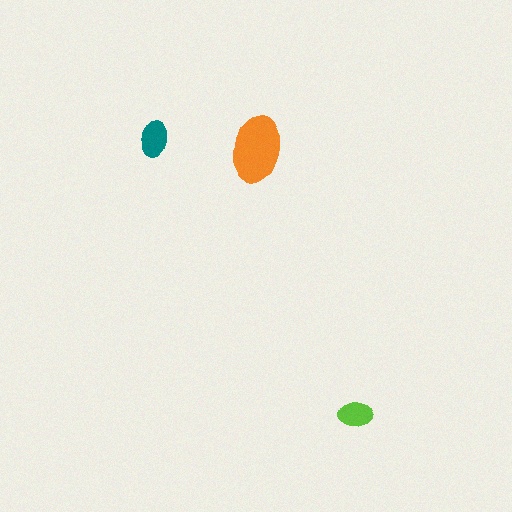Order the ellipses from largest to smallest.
the orange one, the teal one, the lime one.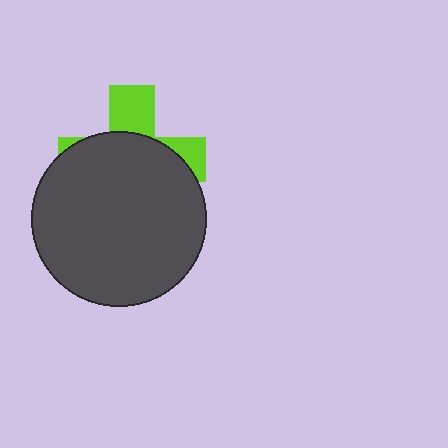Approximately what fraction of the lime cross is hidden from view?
Roughly 69% of the lime cross is hidden behind the dark gray circle.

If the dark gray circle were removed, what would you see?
You would see the complete lime cross.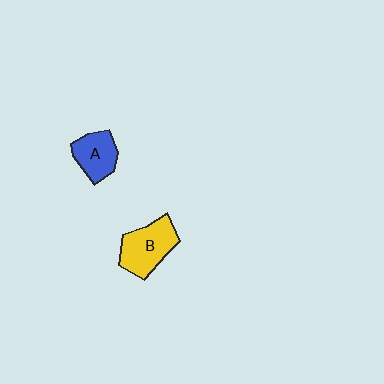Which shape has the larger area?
Shape B (yellow).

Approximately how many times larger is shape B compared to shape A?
Approximately 1.4 times.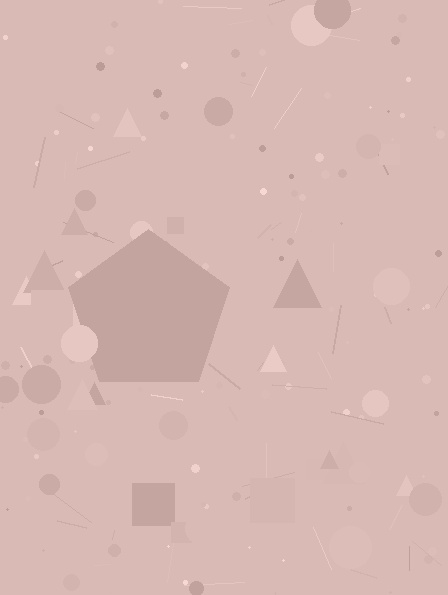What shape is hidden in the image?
A pentagon is hidden in the image.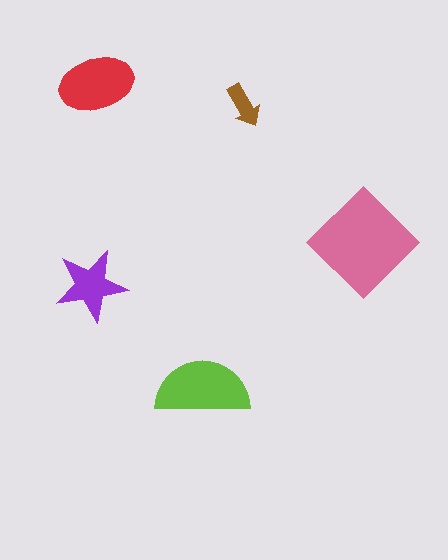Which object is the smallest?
The brown arrow.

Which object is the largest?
The pink diamond.